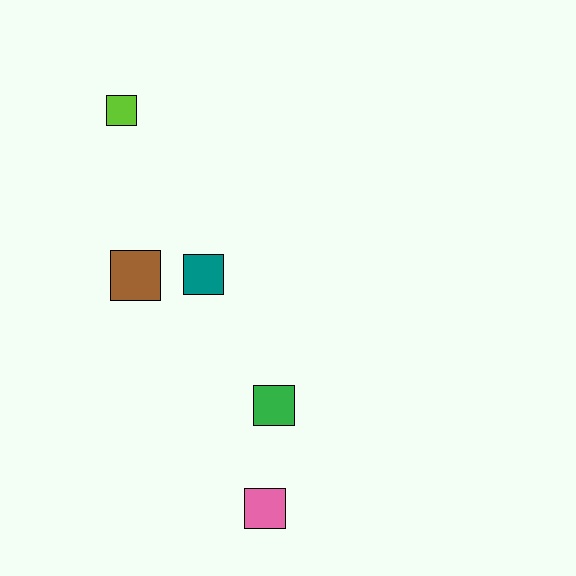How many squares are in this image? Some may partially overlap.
There are 5 squares.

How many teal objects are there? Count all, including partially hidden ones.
There is 1 teal object.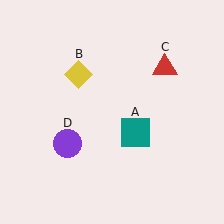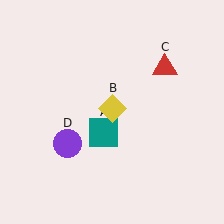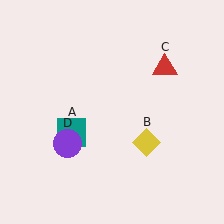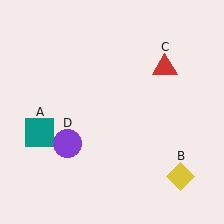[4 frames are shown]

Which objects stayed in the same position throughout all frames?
Red triangle (object C) and purple circle (object D) remained stationary.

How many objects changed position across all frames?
2 objects changed position: teal square (object A), yellow diamond (object B).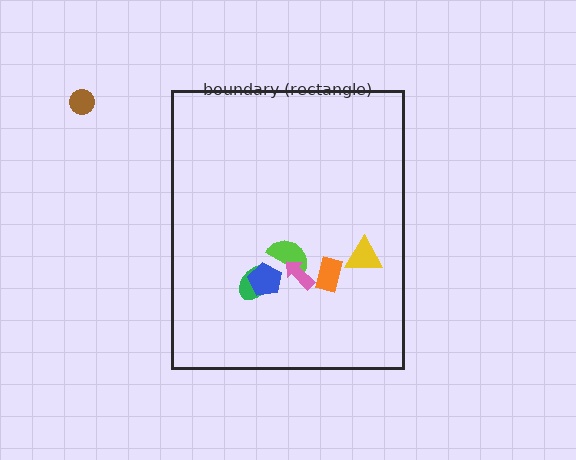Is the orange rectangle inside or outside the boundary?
Inside.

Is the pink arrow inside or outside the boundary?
Inside.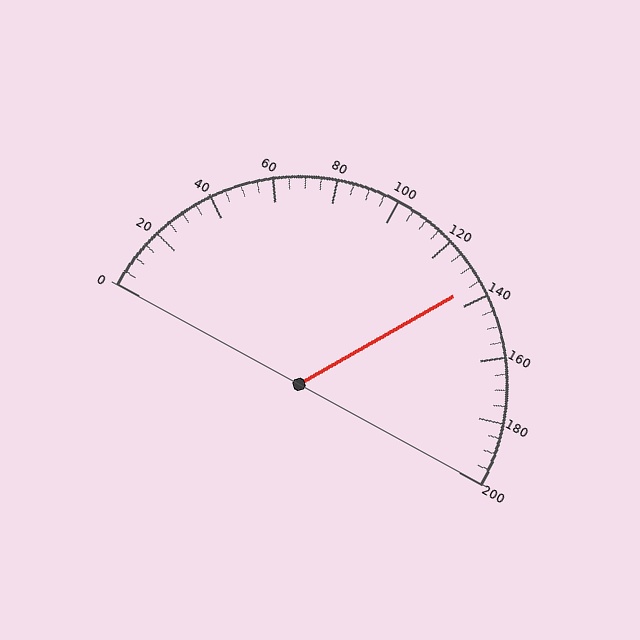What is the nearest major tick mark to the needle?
The nearest major tick mark is 140.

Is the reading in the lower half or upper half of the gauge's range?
The reading is in the upper half of the range (0 to 200).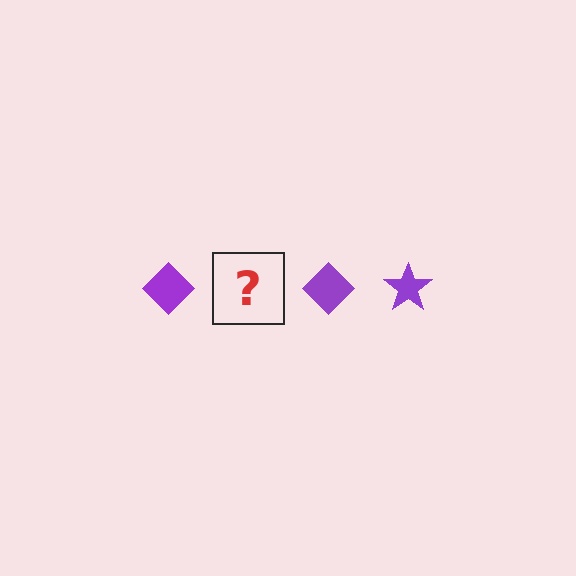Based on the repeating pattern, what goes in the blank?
The blank should be a purple star.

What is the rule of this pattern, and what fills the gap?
The rule is that the pattern cycles through diamond, star shapes in purple. The gap should be filled with a purple star.